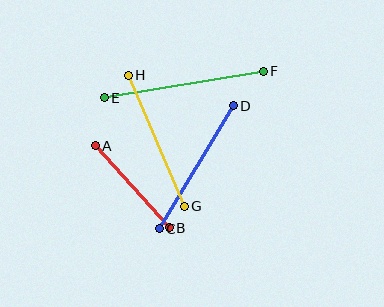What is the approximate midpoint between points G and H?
The midpoint is at approximately (156, 141) pixels.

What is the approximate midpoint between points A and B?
The midpoint is at approximately (132, 187) pixels.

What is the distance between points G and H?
The distance is approximately 142 pixels.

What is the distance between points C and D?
The distance is approximately 143 pixels.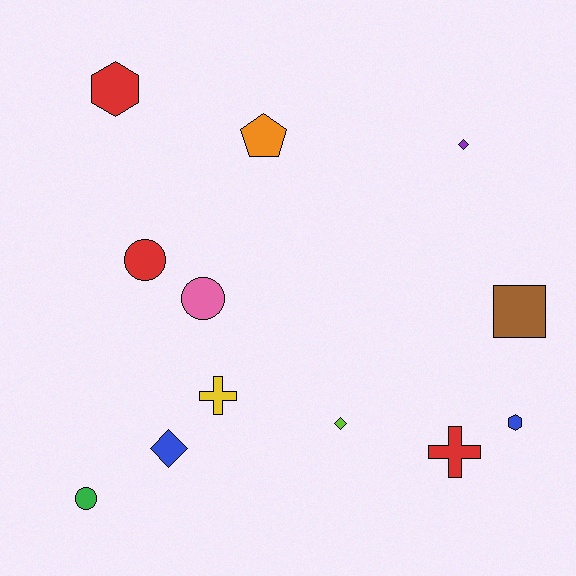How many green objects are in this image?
There is 1 green object.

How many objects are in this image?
There are 12 objects.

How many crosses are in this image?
There are 2 crosses.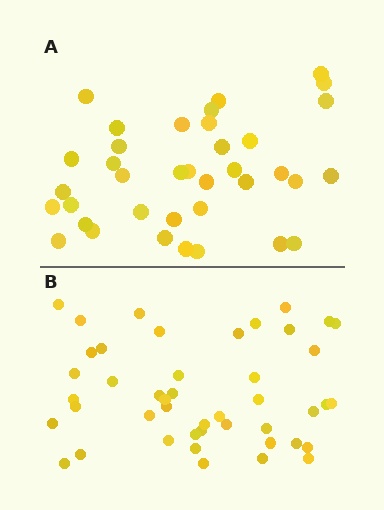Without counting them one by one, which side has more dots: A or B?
Region B (the bottom region) has more dots.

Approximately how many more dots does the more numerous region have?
Region B has roughly 8 or so more dots than region A.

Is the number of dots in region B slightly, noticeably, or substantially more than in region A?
Region B has only slightly more — the two regions are fairly close. The ratio is roughly 1.2 to 1.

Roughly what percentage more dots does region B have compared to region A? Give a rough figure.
About 20% more.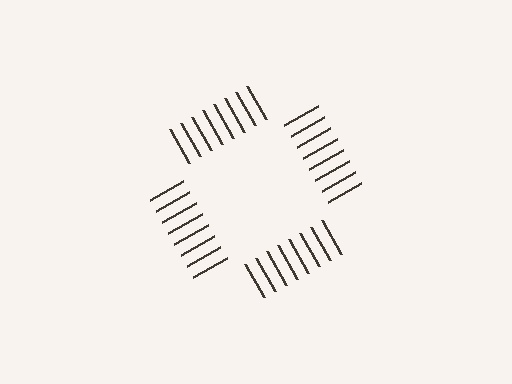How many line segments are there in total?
32 — 8 along each of the 4 edges.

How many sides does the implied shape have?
4 sides — the line-ends trace a square.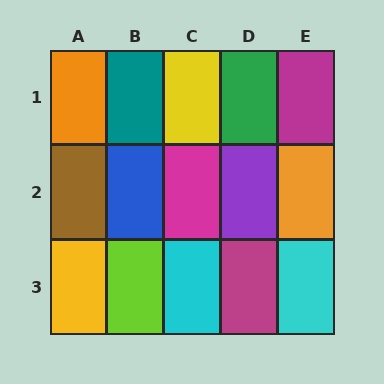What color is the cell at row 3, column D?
Magenta.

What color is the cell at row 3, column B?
Lime.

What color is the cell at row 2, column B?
Blue.